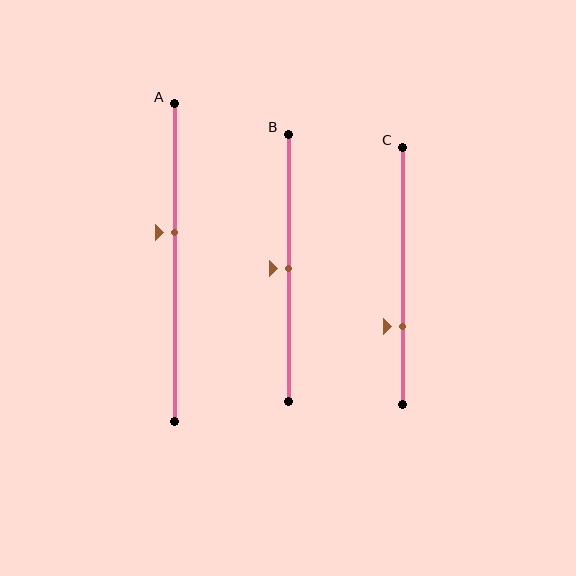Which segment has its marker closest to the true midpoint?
Segment B has its marker closest to the true midpoint.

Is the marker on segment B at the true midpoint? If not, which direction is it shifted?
Yes, the marker on segment B is at the true midpoint.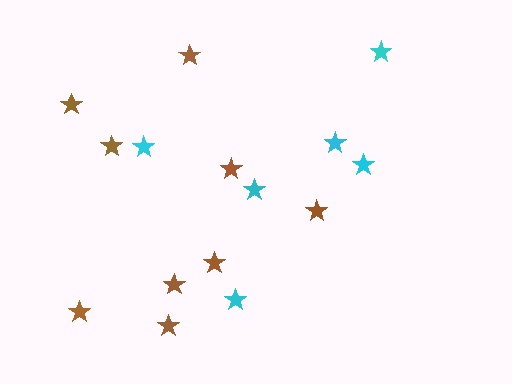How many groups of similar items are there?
There are 2 groups: one group of cyan stars (6) and one group of brown stars (9).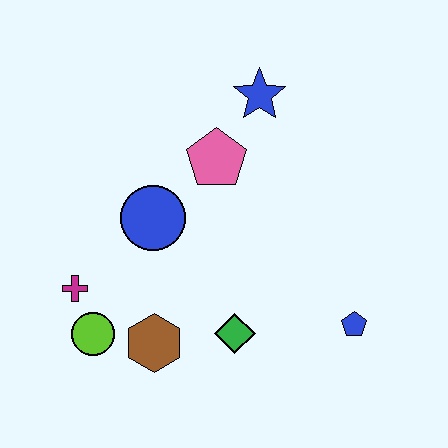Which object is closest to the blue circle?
The pink pentagon is closest to the blue circle.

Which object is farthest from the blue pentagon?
The magenta cross is farthest from the blue pentagon.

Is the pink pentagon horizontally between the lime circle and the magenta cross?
No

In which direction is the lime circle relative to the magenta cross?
The lime circle is below the magenta cross.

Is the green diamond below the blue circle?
Yes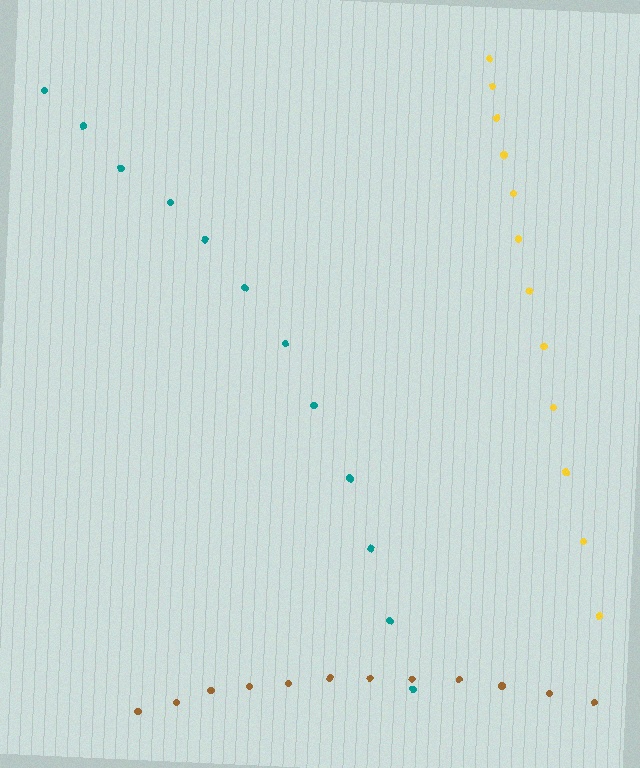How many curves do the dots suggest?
There are 3 distinct paths.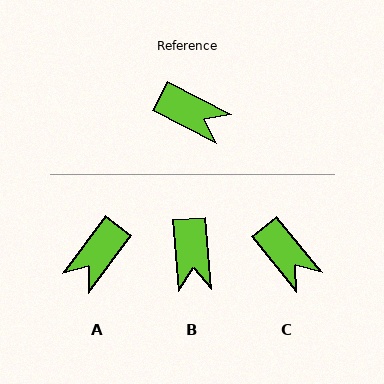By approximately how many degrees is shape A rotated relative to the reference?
Approximately 99 degrees clockwise.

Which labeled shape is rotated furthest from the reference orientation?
A, about 99 degrees away.